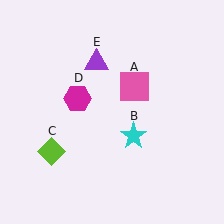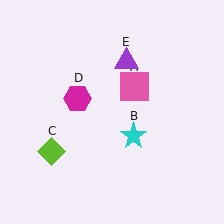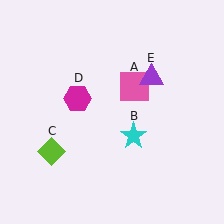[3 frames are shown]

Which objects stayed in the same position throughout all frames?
Pink square (object A) and cyan star (object B) and lime diamond (object C) and magenta hexagon (object D) remained stationary.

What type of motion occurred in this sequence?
The purple triangle (object E) rotated clockwise around the center of the scene.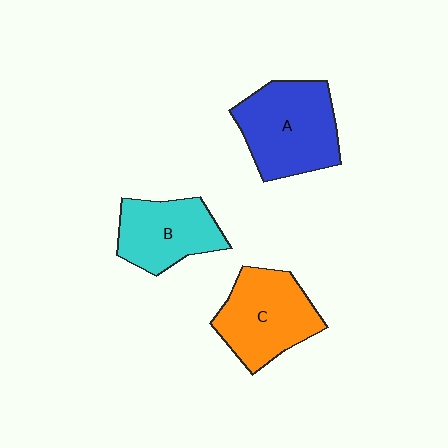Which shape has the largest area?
Shape A (blue).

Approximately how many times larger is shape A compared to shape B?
Approximately 1.3 times.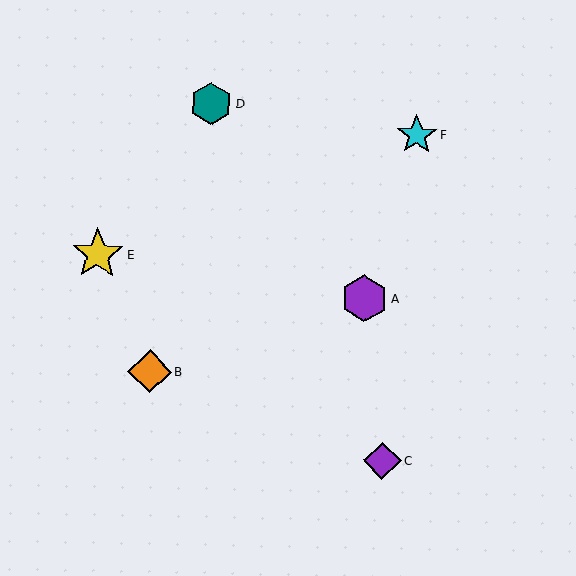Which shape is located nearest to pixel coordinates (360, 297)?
The purple hexagon (labeled A) at (364, 298) is nearest to that location.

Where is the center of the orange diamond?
The center of the orange diamond is at (150, 371).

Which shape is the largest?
The yellow star (labeled E) is the largest.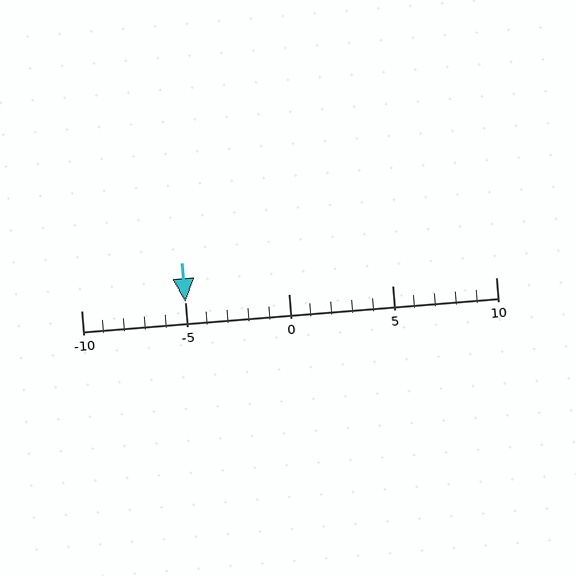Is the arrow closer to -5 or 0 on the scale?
The arrow is closer to -5.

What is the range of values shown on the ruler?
The ruler shows values from -10 to 10.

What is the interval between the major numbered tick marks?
The major tick marks are spaced 5 units apart.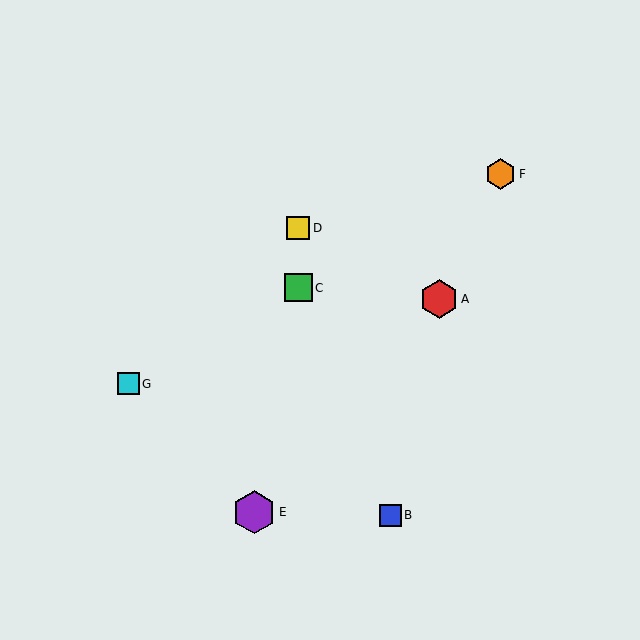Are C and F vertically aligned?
No, C is at x≈298 and F is at x≈501.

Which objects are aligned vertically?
Objects C, D are aligned vertically.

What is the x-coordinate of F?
Object F is at x≈501.